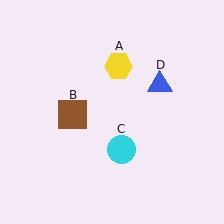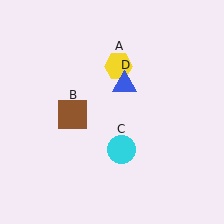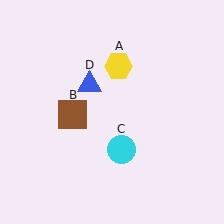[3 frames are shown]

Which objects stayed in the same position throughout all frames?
Yellow hexagon (object A) and brown square (object B) and cyan circle (object C) remained stationary.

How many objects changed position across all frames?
1 object changed position: blue triangle (object D).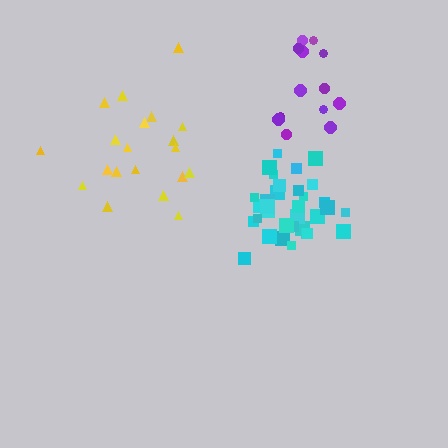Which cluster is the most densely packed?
Cyan.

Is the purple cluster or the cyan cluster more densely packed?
Cyan.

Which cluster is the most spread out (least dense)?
Purple.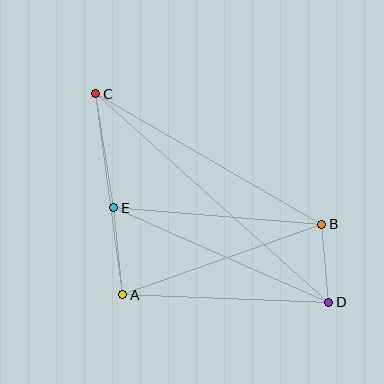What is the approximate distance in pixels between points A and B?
The distance between A and B is approximately 211 pixels.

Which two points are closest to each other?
Points B and D are closest to each other.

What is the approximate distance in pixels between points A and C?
The distance between A and C is approximately 203 pixels.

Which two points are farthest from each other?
Points C and D are farthest from each other.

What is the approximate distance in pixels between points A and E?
The distance between A and E is approximately 87 pixels.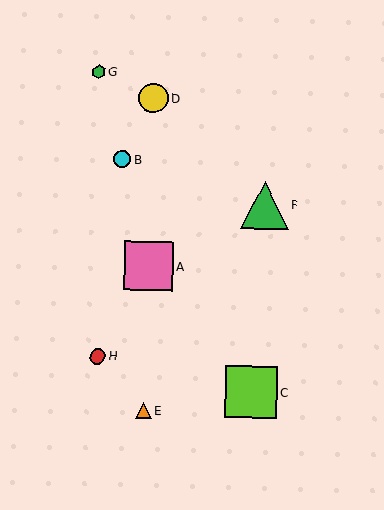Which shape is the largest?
The lime square (labeled C) is the largest.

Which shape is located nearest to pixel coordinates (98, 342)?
The red circle (labeled H) at (97, 356) is nearest to that location.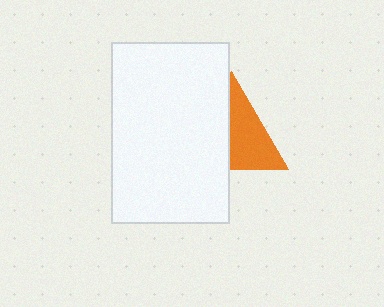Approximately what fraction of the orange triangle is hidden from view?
Roughly 47% of the orange triangle is hidden behind the white rectangle.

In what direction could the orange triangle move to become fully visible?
The orange triangle could move right. That would shift it out from behind the white rectangle entirely.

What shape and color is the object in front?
The object in front is a white rectangle.